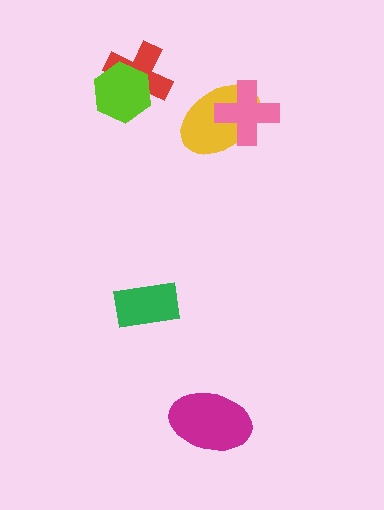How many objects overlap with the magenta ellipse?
0 objects overlap with the magenta ellipse.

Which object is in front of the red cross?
The lime hexagon is in front of the red cross.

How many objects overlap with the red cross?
1 object overlaps with the red cross.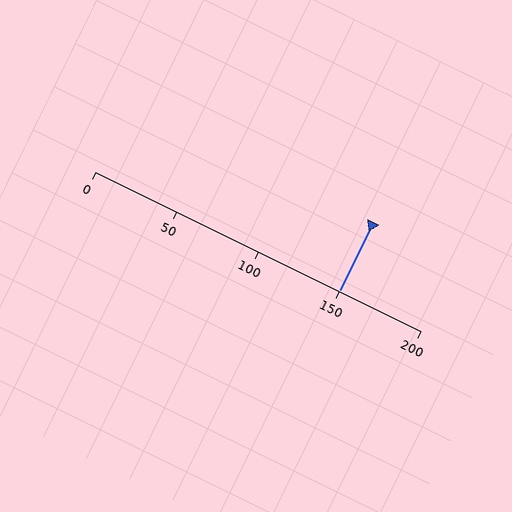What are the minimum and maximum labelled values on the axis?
The axis runs from 0 to 200.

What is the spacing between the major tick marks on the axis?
The major ticks are spaced 50 apart.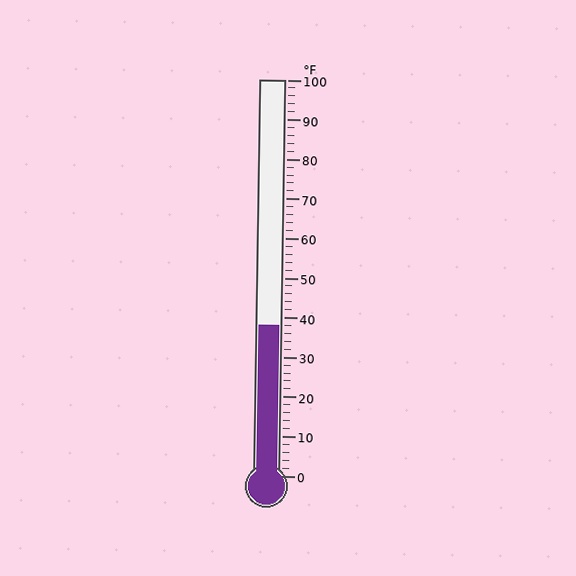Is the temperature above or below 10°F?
The temperature is above 10°F.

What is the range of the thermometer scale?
The thermometer scale ranges from 0°F to 100°F.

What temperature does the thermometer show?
The thermometer shows approximately 38°F.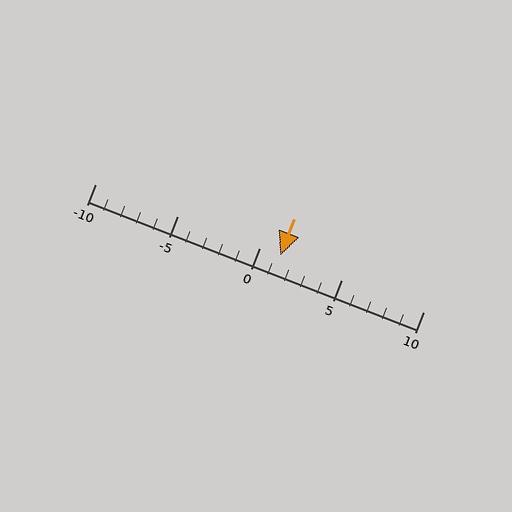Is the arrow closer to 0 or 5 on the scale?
The arrow is closer to 0.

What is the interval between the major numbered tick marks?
The major tick marks are spaced 5 units apart.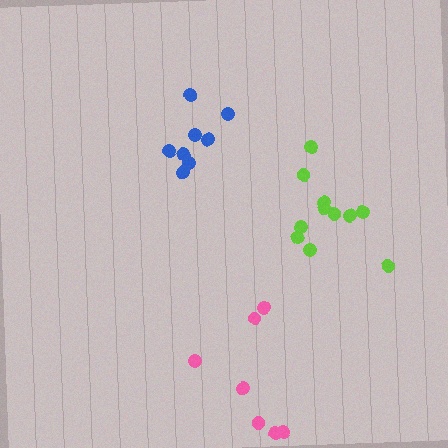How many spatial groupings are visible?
There are 3 spatial groupings.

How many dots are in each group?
Group 1: 8 dots, Group 2: 11 dots, Group 3: 7 dots (26 total).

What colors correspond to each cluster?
The clusters are colored: blue, lime, pink.